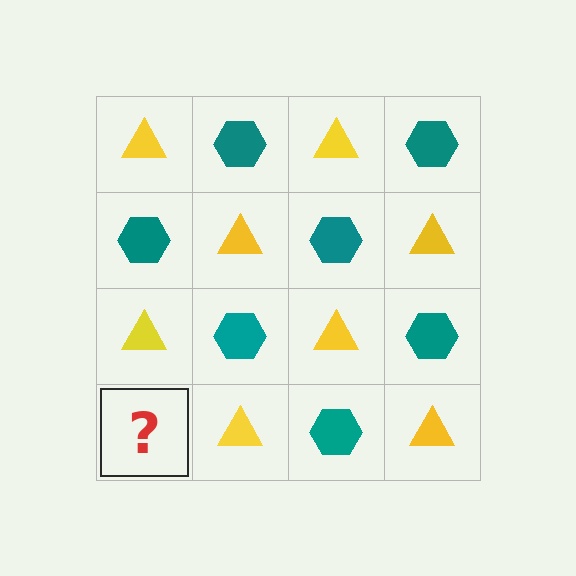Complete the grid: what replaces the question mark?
The question mark should be replaced with a teal hexagon.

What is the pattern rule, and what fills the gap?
The rule is that it alternates yellow triangle and teal hexagon in a checkerboard pattern. The gap should be filled with a teal hexagon.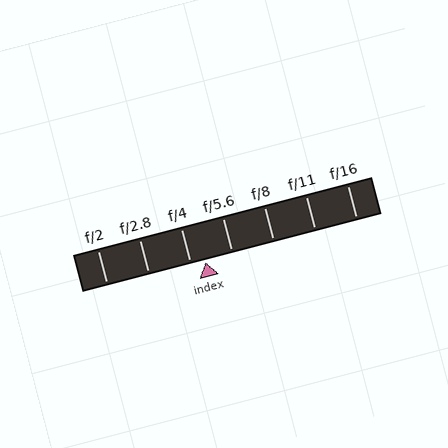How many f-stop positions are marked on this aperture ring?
There are 7 f-stop positions marked.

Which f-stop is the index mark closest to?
The index mark is closest to f/4.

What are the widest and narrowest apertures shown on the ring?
The widest aperture shown is f/2 and the narrowest is f/16.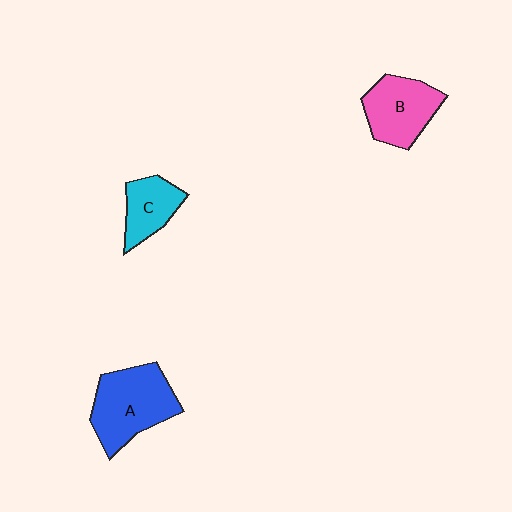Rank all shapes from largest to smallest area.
From largest to smallest: A (blue), B (pink), C (cyan).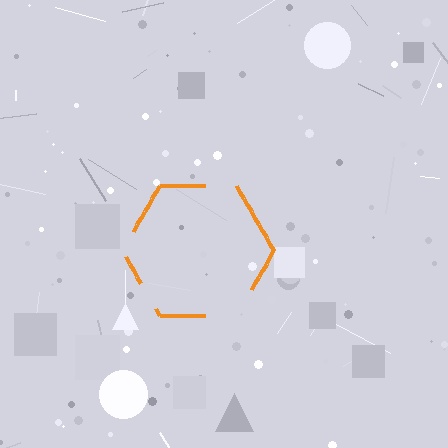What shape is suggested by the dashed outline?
The dashed outline suggests a hexagon.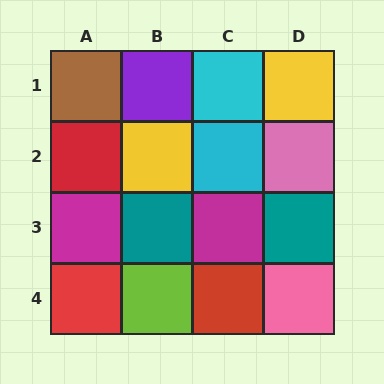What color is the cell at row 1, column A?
Brown.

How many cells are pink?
2 cells are pink.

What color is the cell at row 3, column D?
Teal.